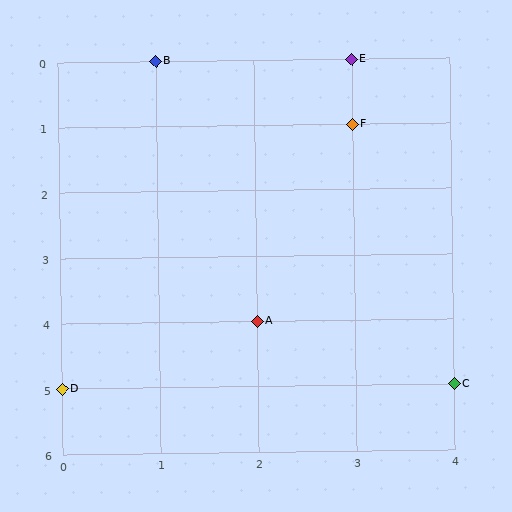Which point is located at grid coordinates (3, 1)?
Point F is at (3, 1).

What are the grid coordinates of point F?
Point F is at grid coordinates (3, 1).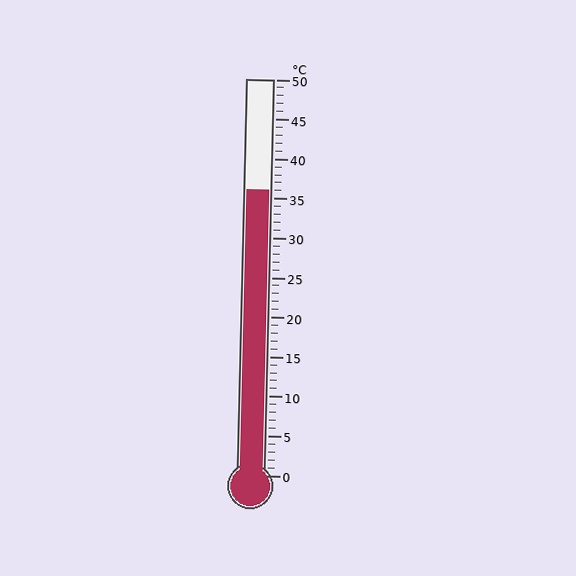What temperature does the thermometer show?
The thermometer shows approximately 36°C.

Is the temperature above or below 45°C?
The temperature is below 45°C.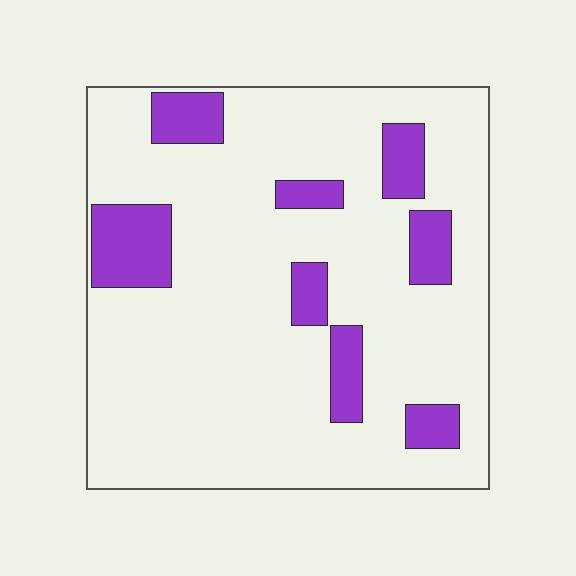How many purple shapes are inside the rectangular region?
8.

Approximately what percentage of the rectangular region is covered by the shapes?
Approximately 15%.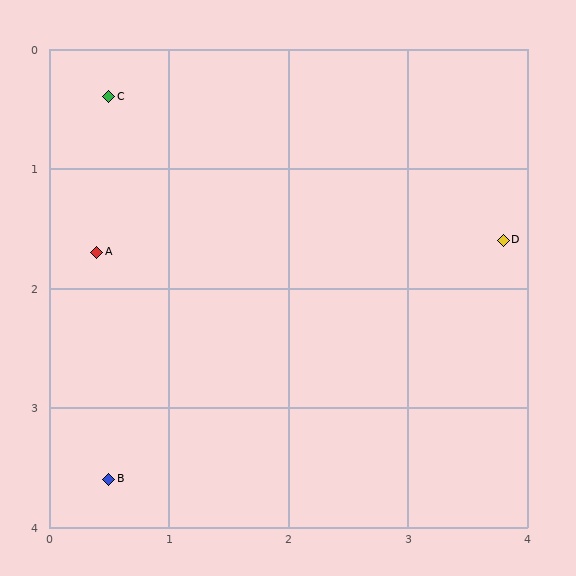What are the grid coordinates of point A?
Point A is at approximately (0.4, 1.7).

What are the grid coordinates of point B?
Point B is at approximately (0.5, 3.6).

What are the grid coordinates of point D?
Point D is at approximately (3.8, 1.6).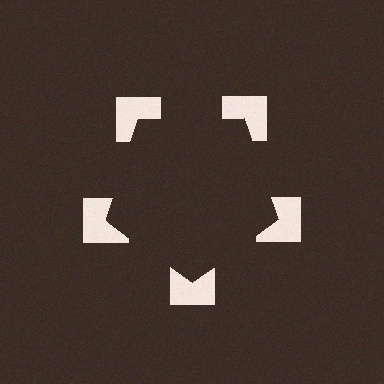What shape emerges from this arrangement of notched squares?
An illusory pentagon — its edges are inferred from the aligned wedge cuts in the notched squares, not physically drawn.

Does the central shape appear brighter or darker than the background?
It typically appears slightly darker than the background, even though no actual brightness change is drawn.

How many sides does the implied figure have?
5 sides.